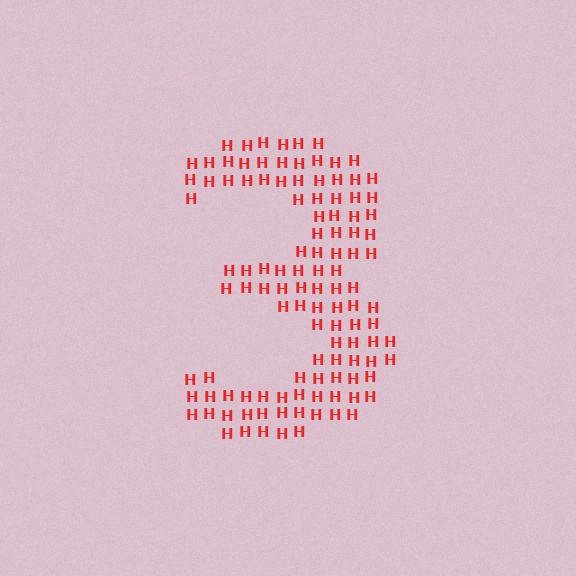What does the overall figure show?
The overall figure shows the digit 3.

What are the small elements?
The small elements are letter H's.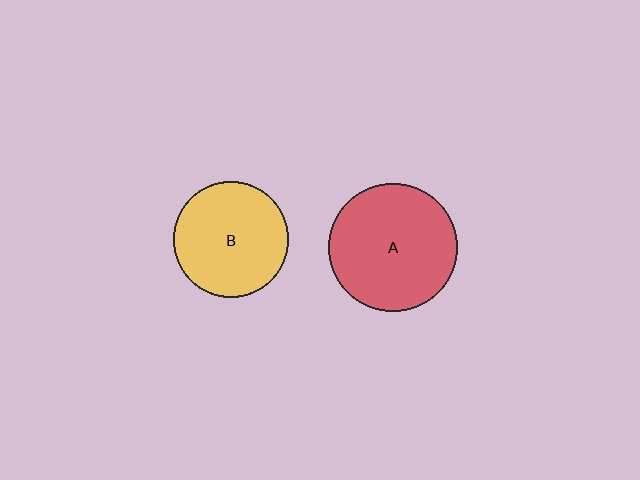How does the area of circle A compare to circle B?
Approximately 1.2 times.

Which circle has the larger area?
Circle A (red).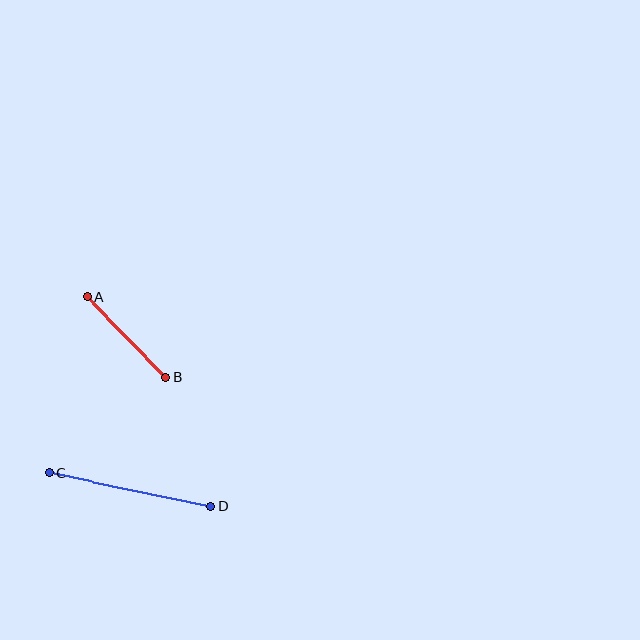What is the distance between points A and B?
The distance is approximately 112 pixels.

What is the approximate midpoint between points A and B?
The midpoint is at approximately (126, 337) pixels.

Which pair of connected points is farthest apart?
Points C and D are farthest apart.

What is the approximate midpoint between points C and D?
The midpoint is at approximately (130, 490) pixels.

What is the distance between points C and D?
The distance is approximately 165 pixels.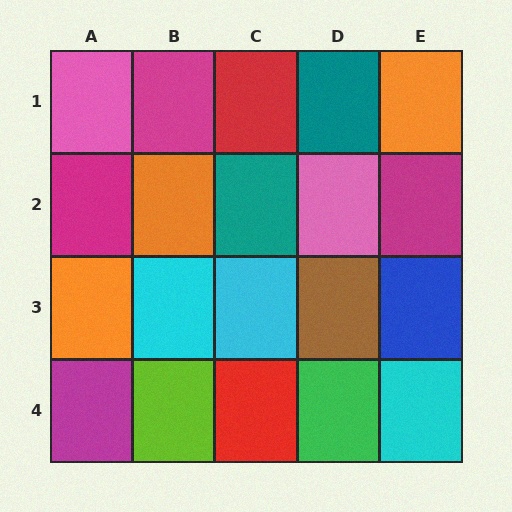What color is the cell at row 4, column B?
Lime.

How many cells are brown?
1 cell is brown.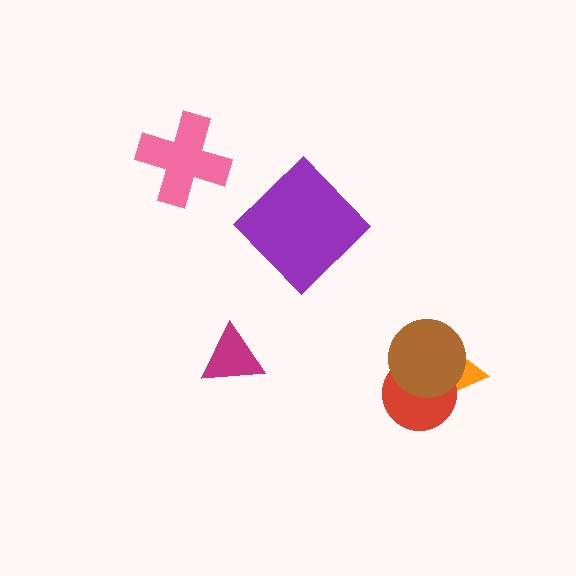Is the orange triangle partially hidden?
Yes, it is partially covered by another shape.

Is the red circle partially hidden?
Yes, it is partially covered by another shape.